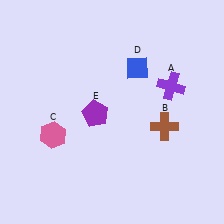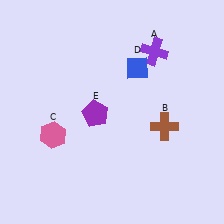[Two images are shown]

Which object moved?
The purple cross (A) moved up.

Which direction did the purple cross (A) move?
The purple cross (A) moved up.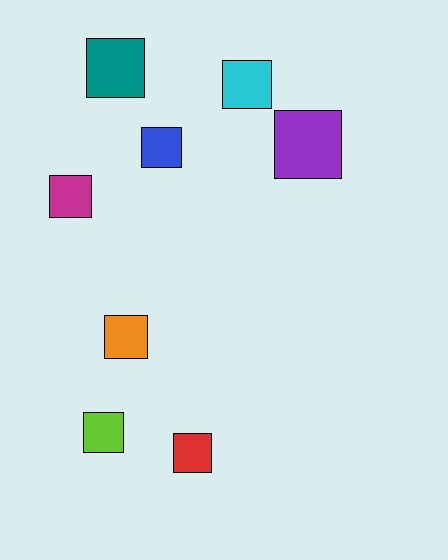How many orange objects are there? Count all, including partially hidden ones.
There is 1 orange object.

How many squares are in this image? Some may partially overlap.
There are 8 squares.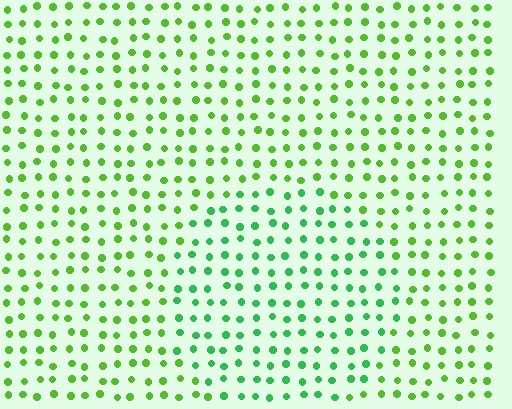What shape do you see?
I see a circle.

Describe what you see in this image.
The image is filled with small lime elements in a uniform arrangement. A circle-shaped region is visible where the elements are tinted to a slightly different hue, forming a subtle color boundary.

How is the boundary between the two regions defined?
The boundary is defined purely by a slight shift in hue (about 31 degrees). Spacing, size, and orientation are identical on both sides.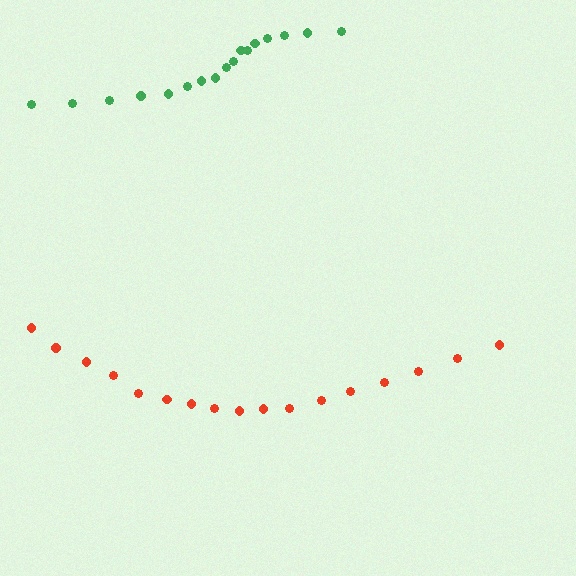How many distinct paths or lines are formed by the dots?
There are 2 distinct paths.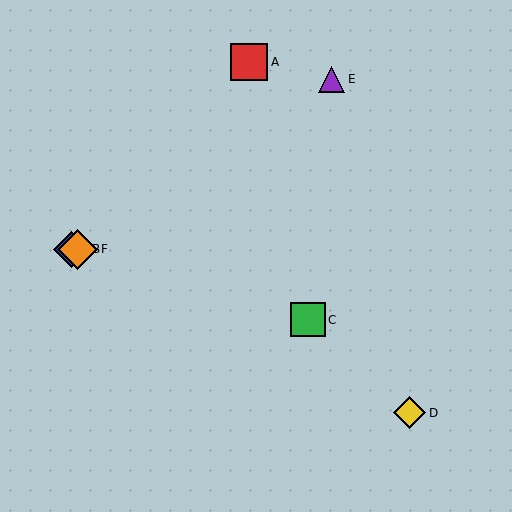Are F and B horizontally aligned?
Yes, both are at y≈249.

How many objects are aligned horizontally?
2 objects (B, F) are aligned horizontally.